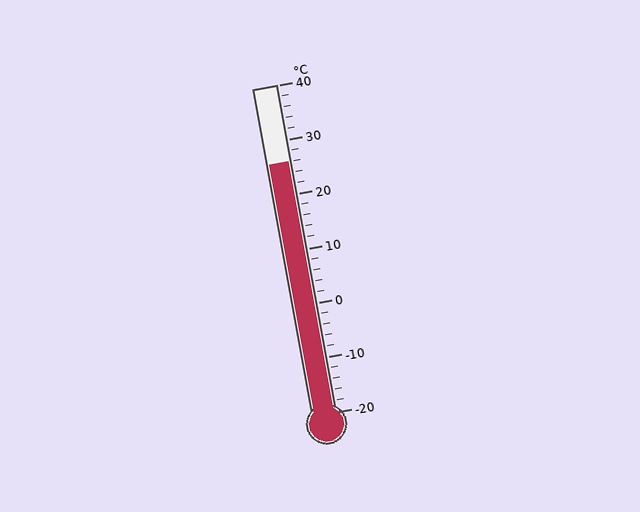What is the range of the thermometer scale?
The thermometer scale ranges from -20°C to 40°C.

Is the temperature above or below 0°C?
The temperature is above 0°C.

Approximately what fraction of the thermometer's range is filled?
The thermometer is filled to approximately 75% of its range.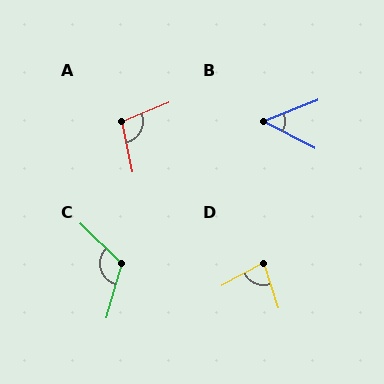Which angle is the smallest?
B, at approximately 49 degrees.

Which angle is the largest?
C, at approximately 119 degrees.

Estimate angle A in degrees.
Approximately 100 degrees.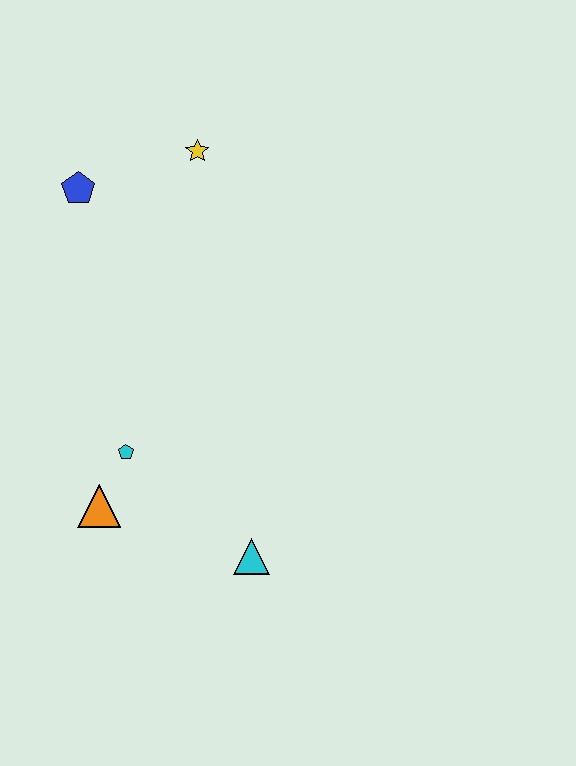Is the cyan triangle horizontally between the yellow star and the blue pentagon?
No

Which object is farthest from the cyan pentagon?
The yellow star is farthest from the cyan pentagon.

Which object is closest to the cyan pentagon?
The orange triangle is closest to the cyan pentagon.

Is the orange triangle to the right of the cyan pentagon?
No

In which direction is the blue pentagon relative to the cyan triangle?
The blue pentagon is above the cyan triangle.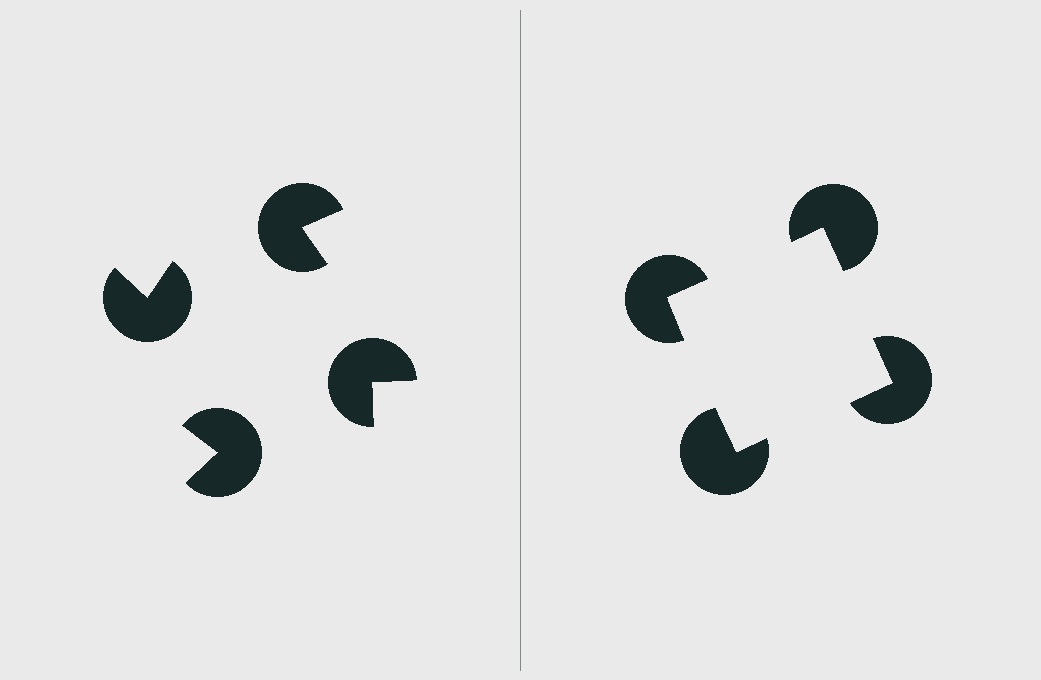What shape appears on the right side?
An illusory square.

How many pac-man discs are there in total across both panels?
8 — 4 on each side.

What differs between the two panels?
The pac-man discs are positioned identically on both sides; only the wedge orientations differ. On the right they align to a square; on the left they are misaligned.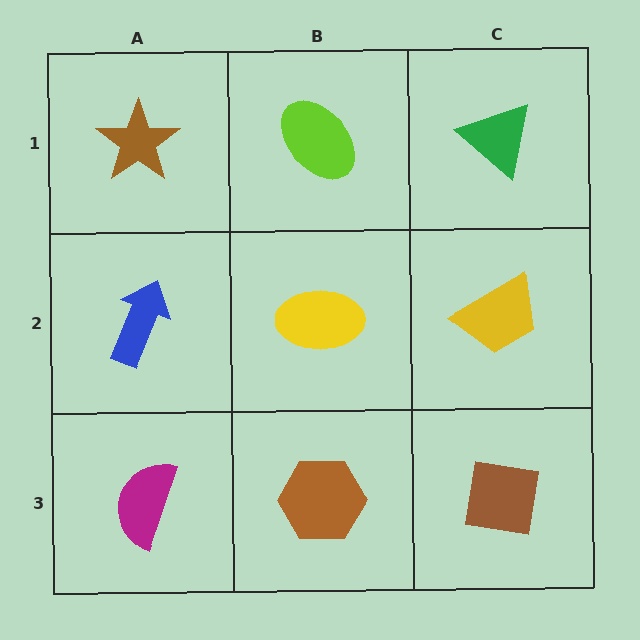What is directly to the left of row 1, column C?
A lime ellipse.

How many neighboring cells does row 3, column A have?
2.